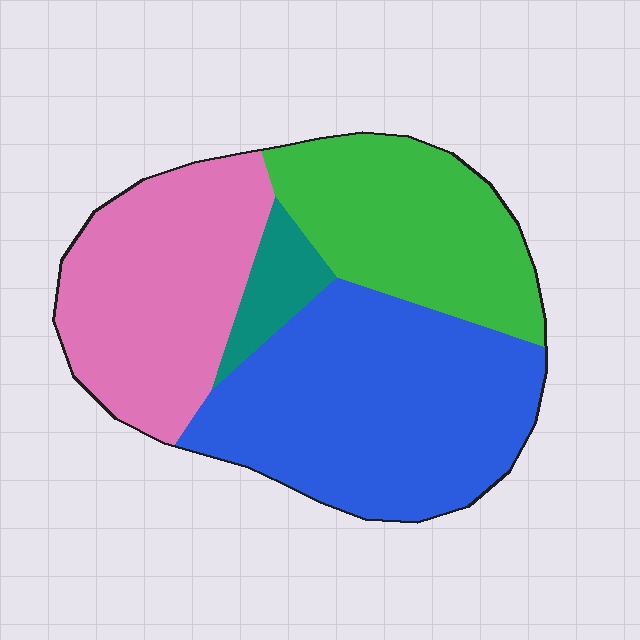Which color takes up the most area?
Blue, at roughly 40%.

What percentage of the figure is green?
Green takes up about one quarter (1/4) of the figure.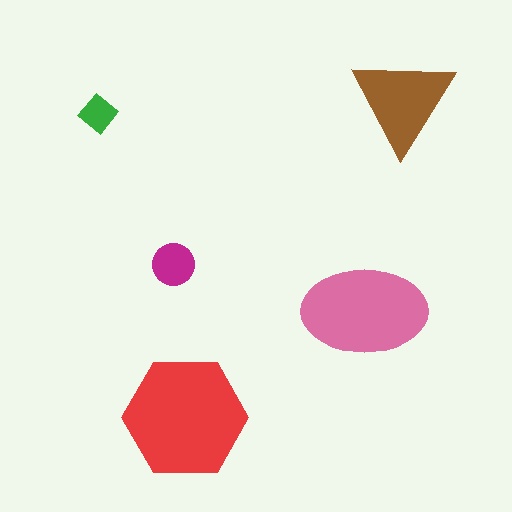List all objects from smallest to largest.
The green diamond, the magenta circle, the brown triangle, the pink ellipse, the red hexagon.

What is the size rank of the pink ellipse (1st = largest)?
2nd.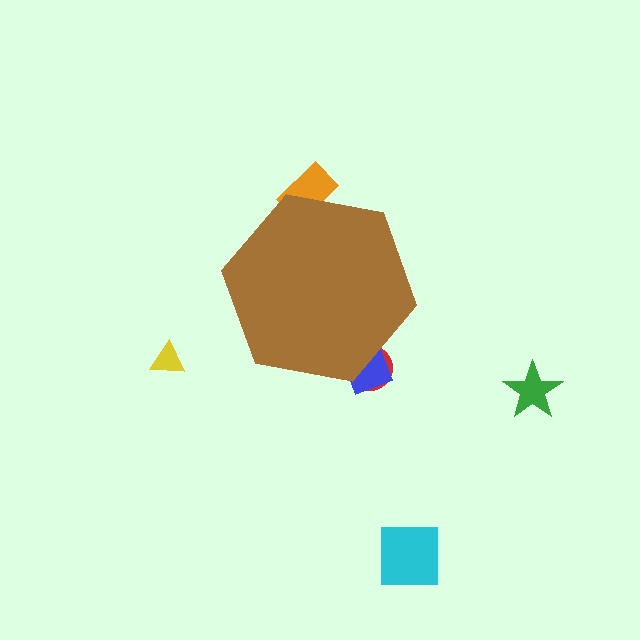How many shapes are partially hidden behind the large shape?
3 shapes are partially hidden.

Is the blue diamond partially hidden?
Yes, the blue diamond is partially hidden behind the brown hexagon.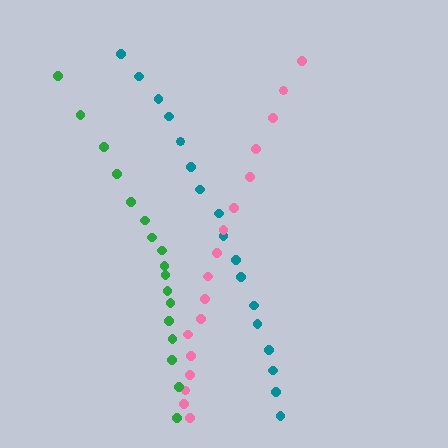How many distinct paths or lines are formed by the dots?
There are 3 distinct paths.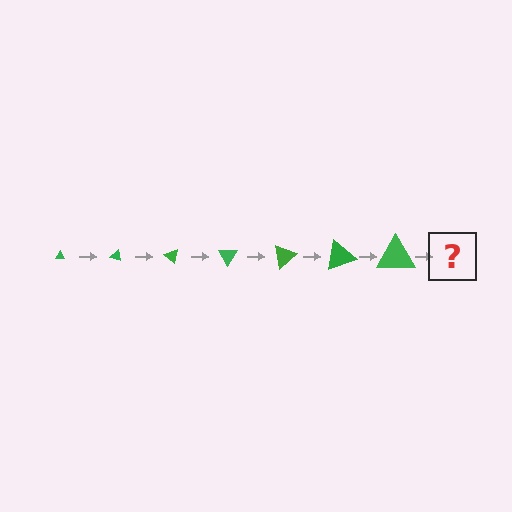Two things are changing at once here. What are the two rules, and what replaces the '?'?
The two rules are that the triangle grows larger each step and it rotates 20 degrees each step. The '?' should be a triangle, larger than the previous one and rotated 140 degrees from the start.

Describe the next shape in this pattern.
It should be a triangle, larger than the previous one and rotated 140 degrees from the start.